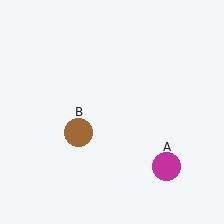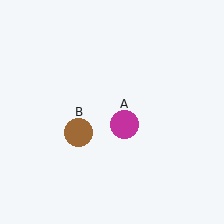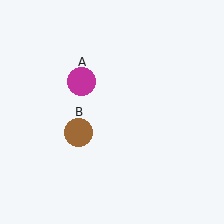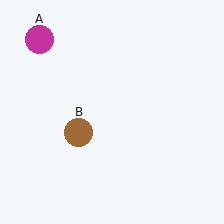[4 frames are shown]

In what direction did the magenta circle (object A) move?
The magenta circle (object A) moved up and to the left.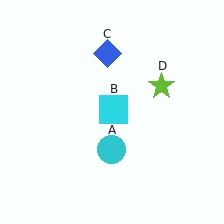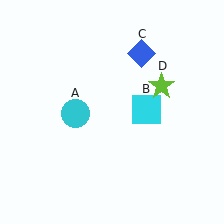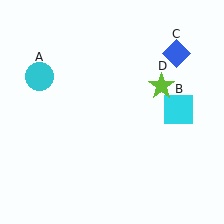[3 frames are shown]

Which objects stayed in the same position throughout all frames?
Lime star (object D) remained stationary.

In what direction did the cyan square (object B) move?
The cyan square (object B) moved right.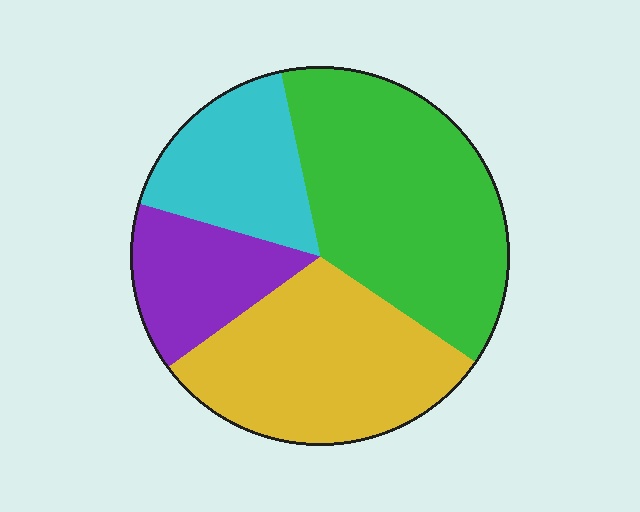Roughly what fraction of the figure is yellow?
Yellow covers roughly 30% of the figure.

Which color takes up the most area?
Green, at roughly 40%.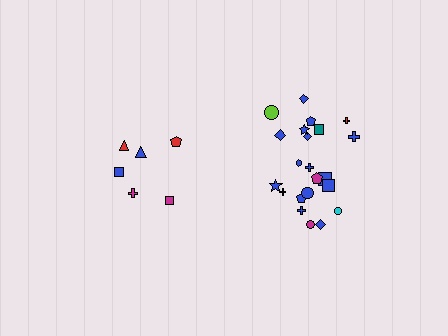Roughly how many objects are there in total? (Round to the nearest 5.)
Roughly 30 objects in total.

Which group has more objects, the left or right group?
The right group.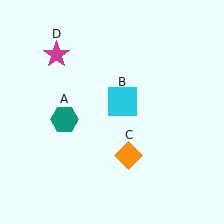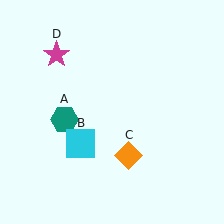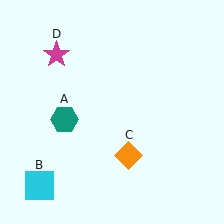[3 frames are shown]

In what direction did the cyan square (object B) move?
The cyan square (object B) moved down and to the left.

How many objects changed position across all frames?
1 object changed position: cyan square (object B).